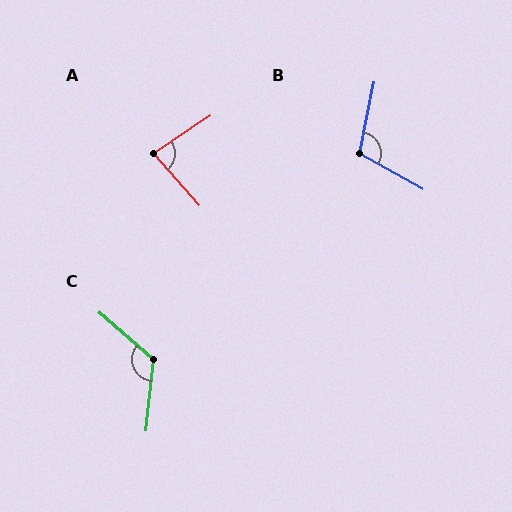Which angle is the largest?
C, at approximately 126 degrees.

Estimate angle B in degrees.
Approximately 108 degrees.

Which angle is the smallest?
A, at approximately 83 degrees.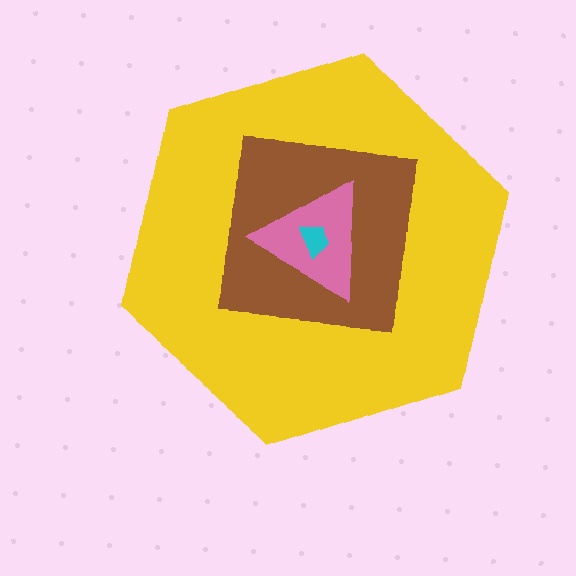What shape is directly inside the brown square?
The pink triangle.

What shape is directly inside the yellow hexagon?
The brown square.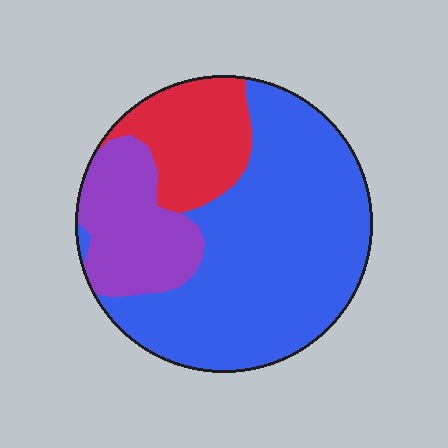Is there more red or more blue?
Blue.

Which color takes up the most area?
Blue, at roughly 60%.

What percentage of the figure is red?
Red covers about 20% of the figure.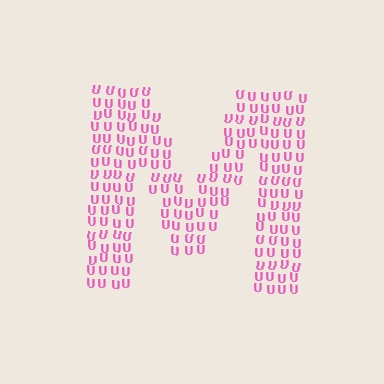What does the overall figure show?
The overall figure shows the letter M.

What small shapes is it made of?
It is made of small letter U's.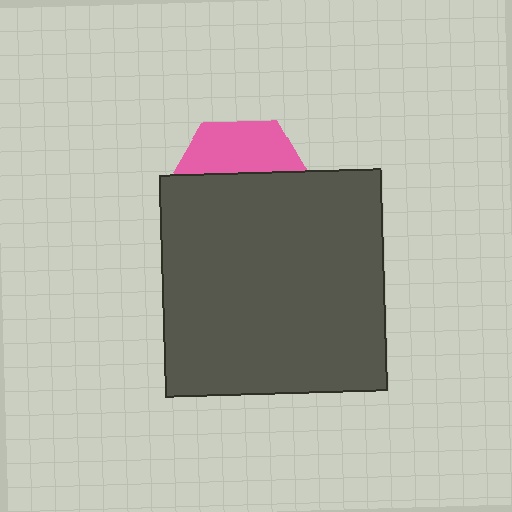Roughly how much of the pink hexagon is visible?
A small part of it is visible (roughly 35%).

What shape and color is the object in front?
The object in front is a dark gray square.